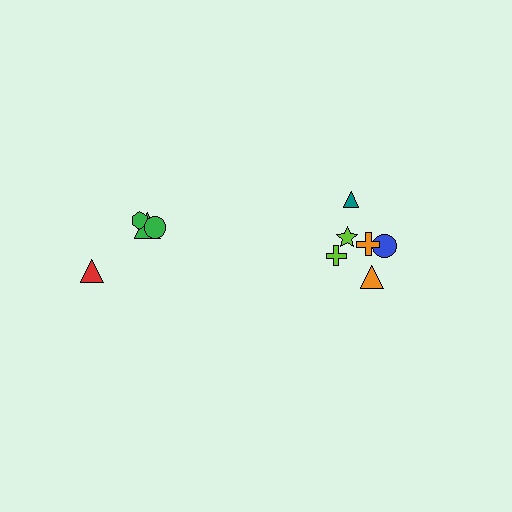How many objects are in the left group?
There are 4 objects.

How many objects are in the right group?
There are 6 objects.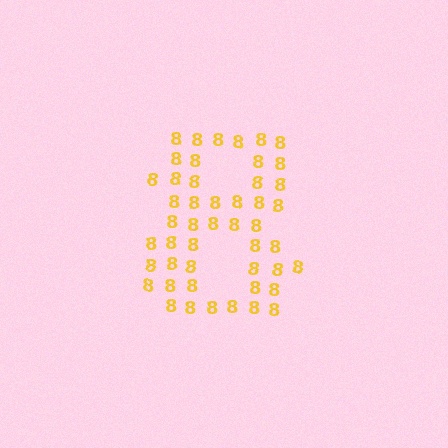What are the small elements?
The small elements are digit 8's.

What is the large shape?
The large shape is the digit 8.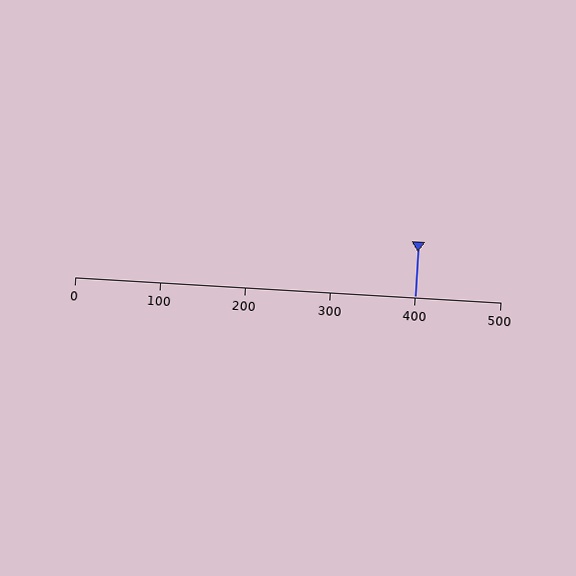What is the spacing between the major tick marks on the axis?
The major ticks are spaced 100 apart.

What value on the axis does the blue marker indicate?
The marker indicates approximately 400.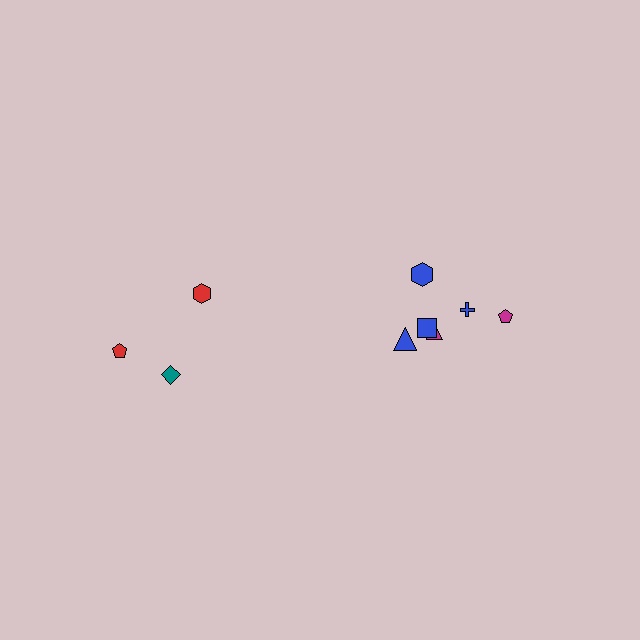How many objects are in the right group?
There are 6 objects.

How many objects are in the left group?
There are 3 objects.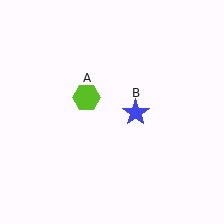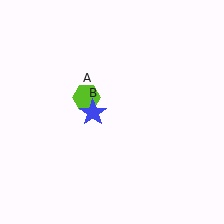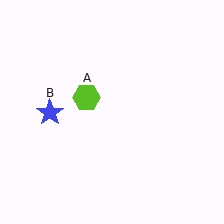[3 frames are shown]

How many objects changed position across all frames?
1 object changed position: blue star (object B).